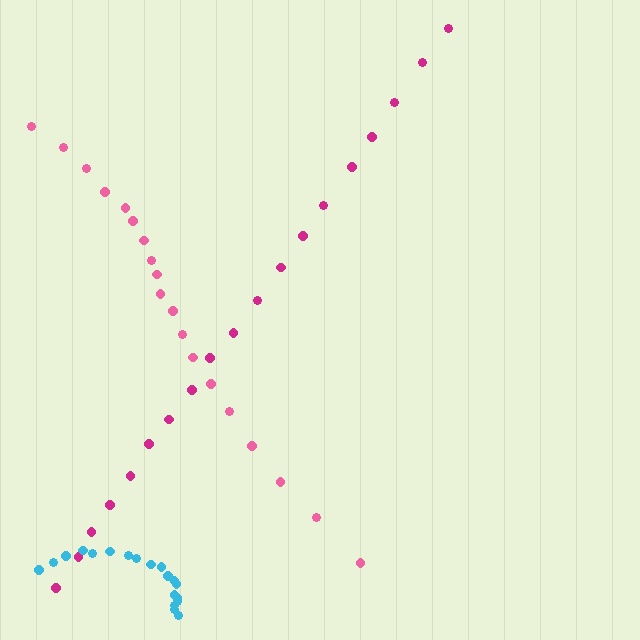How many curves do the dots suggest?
There are 3 distinct paths.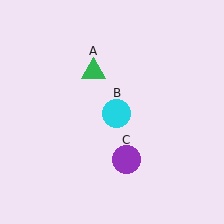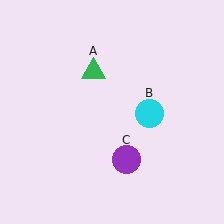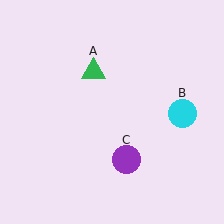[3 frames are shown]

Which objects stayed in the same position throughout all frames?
Green triangle (object A) and purple circle (object C) remained stationary.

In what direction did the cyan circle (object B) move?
The cyan circle (object B) moved right.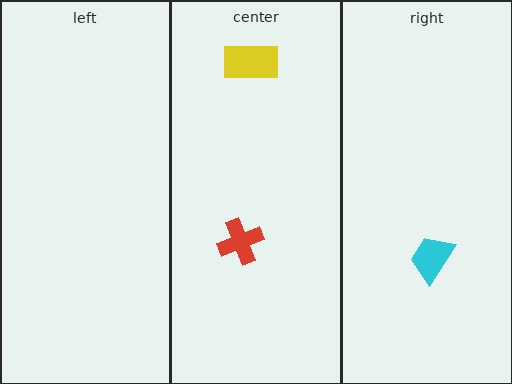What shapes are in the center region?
The red cross, the yellow rectangle.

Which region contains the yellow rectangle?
The center region.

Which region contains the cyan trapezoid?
The right region.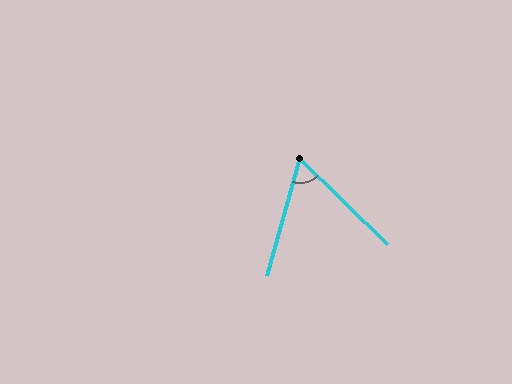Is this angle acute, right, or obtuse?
It is acute.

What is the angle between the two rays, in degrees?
Approximately 62 degrees.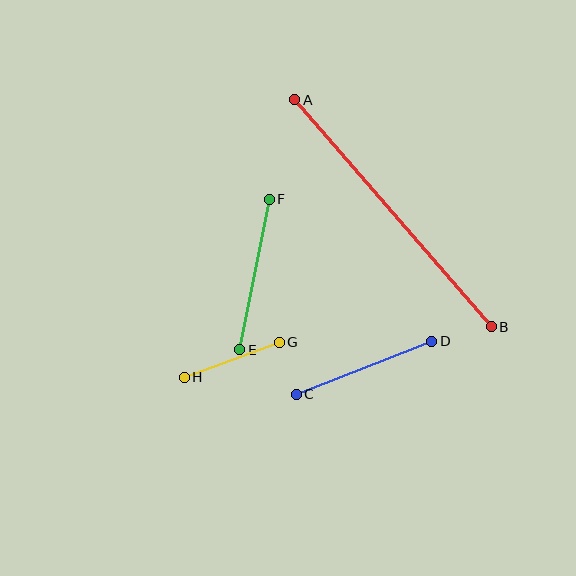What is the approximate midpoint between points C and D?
The midpoint is at approximately (364, 368) pixels.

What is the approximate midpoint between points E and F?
The midpoint is at approximately (254, 275) pixels.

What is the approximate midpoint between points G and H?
The midpoint is at approximately (232, 360) pixels.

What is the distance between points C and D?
The distance is approximately 146 pixels.